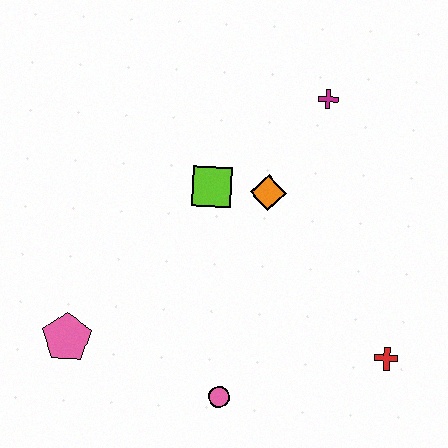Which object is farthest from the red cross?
The pink pentagon is farthest from the red cross.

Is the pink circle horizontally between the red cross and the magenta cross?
No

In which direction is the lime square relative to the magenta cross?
The lime square is to the left of the magenta cross.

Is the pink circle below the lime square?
Yes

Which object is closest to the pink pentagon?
The pink circle is closest to the pink pentagon.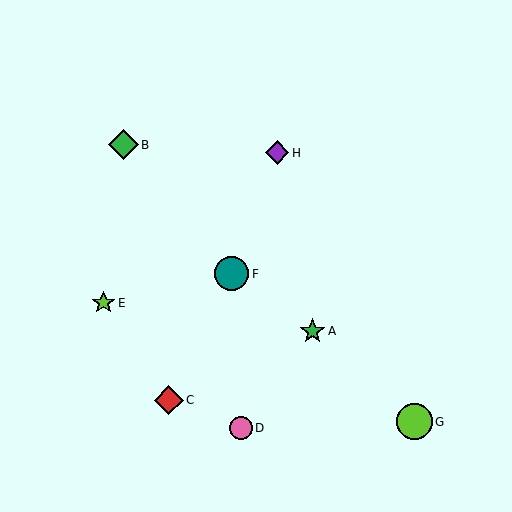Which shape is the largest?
The lime circle (labeled G) is the largest.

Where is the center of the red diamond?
The center of the red diamond is at (169, 400).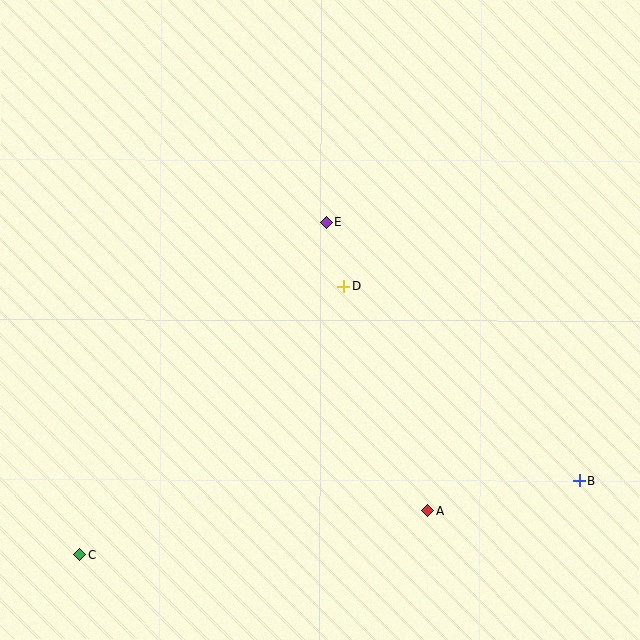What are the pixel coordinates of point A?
Point A is at (428, 511).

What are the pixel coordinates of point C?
Point C is at (80, 555).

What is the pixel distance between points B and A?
The distance between B and A is 154 pixels.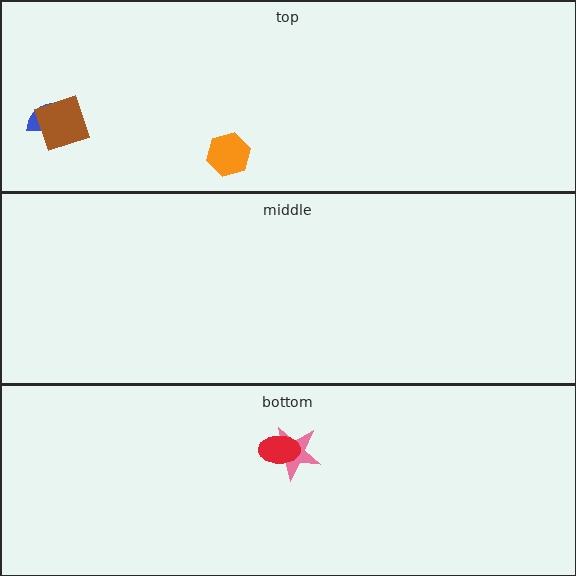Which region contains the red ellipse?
The bottom region.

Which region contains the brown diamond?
The top region.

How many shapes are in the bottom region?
2.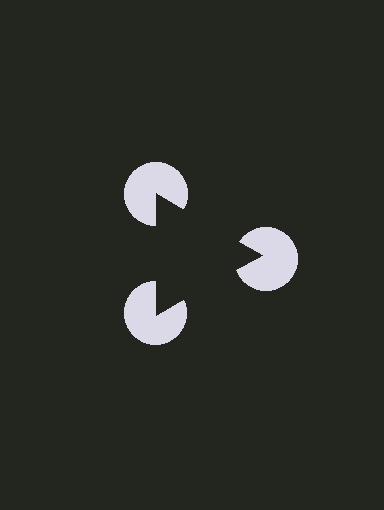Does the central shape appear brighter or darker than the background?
It typically appears slightly darker than the background, even though no actual brightness change is drawn.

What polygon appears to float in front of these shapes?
An illusory triangle — its edges are inferred from the aligned wedge cuts in the pac-man discs, not physically drawn.